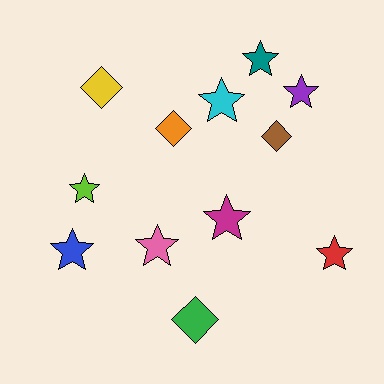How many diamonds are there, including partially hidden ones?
There are 4 diamonds.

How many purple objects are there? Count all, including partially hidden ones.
There is 1 purple object.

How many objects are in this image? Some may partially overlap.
There are 12 objects.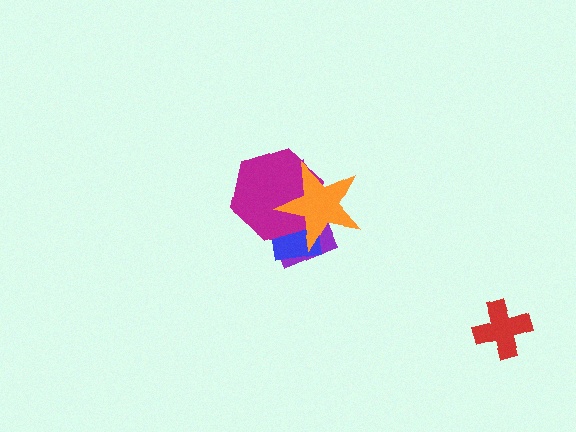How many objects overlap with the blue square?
3 objects overlap with the blue square.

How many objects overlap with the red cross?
0 objects overlap with the red cross.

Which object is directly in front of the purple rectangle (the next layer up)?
The blue square is directly in front of the purple rectangle.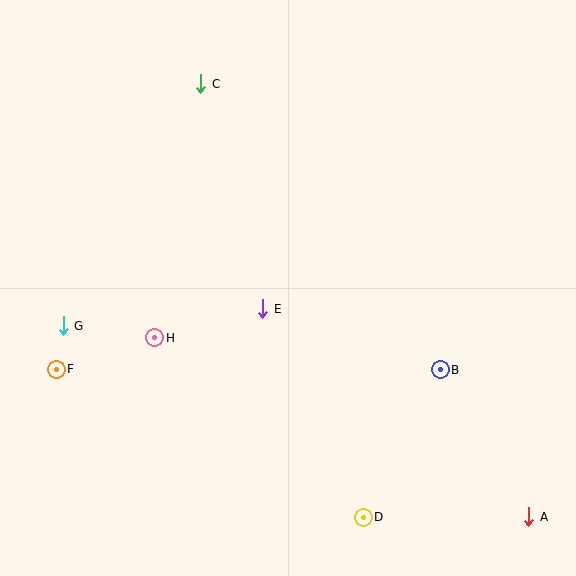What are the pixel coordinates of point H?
Point H is at (155, 338).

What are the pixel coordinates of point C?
Point C is at (201, 84).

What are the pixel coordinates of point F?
Point F is at (56, 369).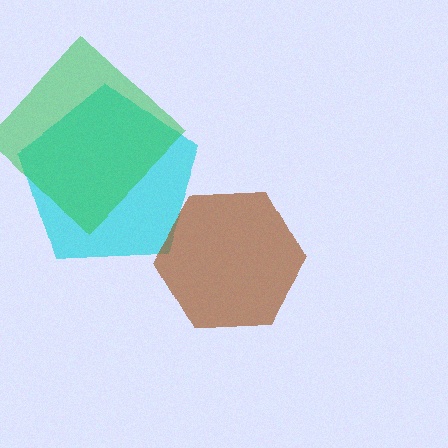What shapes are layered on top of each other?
The layered shapes are: a cyan pentagon, a green diamond, a brown hexagon.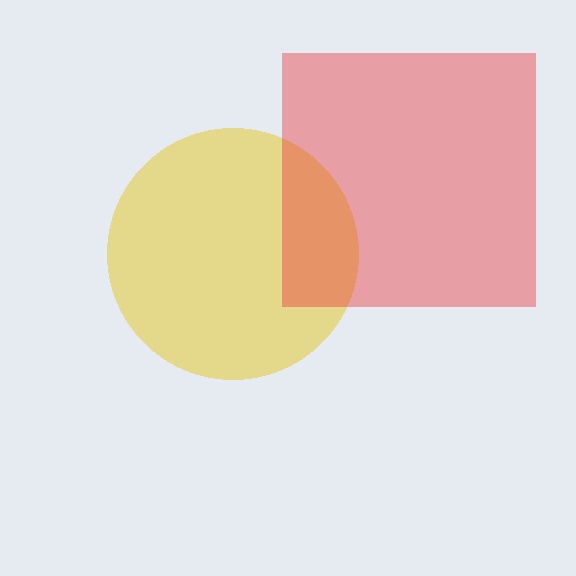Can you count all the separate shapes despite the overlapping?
Yes, there are 2 separate shapes.